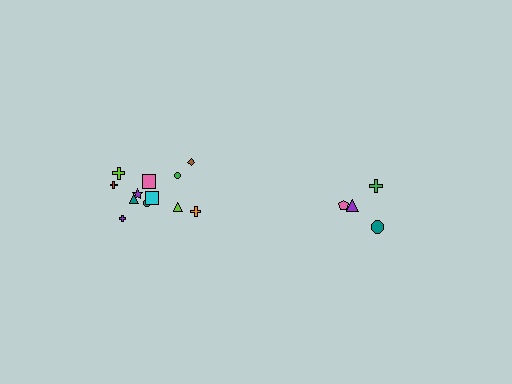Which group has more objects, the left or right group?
The left group.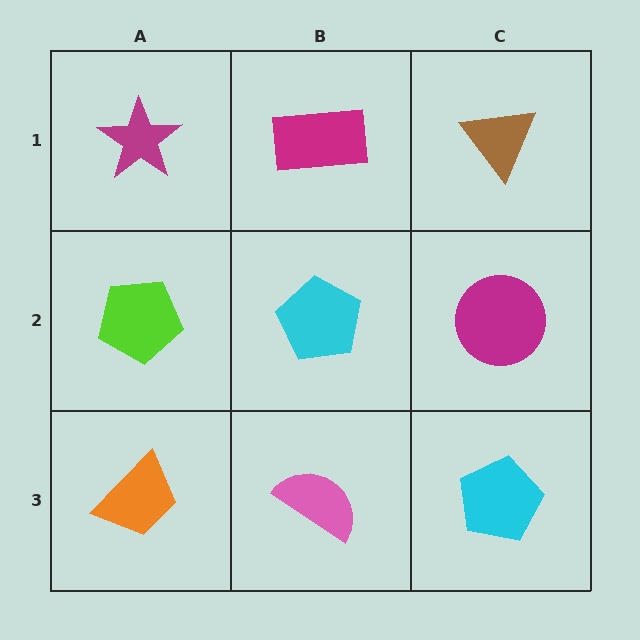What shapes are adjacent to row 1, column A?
A lime pentagon (row 2, column A), a magenta rectangle (row 1, column B).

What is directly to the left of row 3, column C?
A pink semicircle.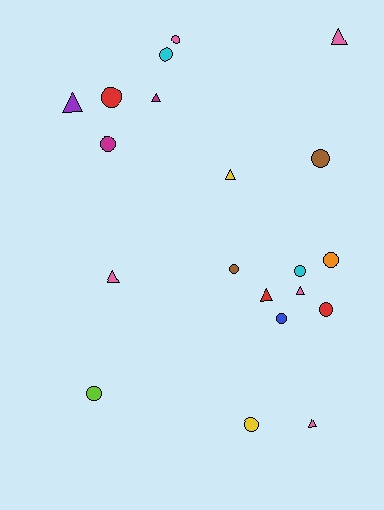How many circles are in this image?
There are 12 circles.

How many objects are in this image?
There are 20 objects.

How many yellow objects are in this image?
There are 2 yellow objects.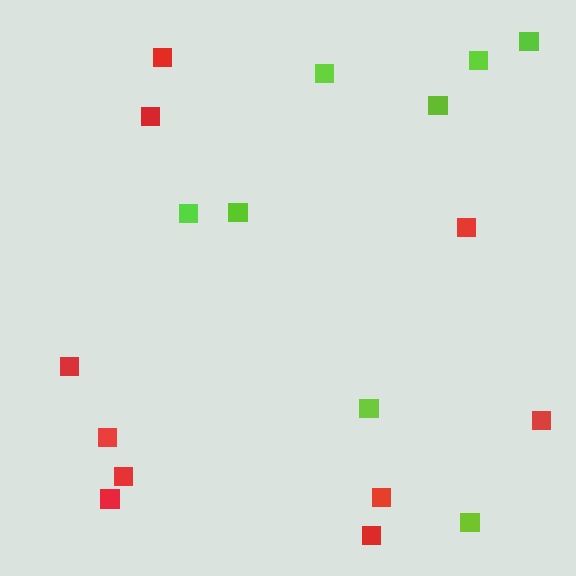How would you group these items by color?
There are 2 groups: one group of red squares (10) and one group of lime squares (8).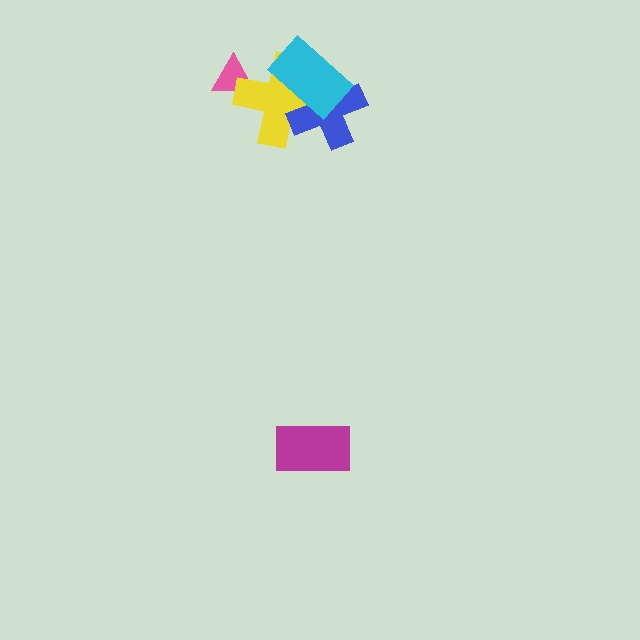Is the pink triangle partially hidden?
Yes, it is partially covered by another shape.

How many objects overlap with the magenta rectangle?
0 objects overlap with the magenta rectangle.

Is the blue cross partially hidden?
Yes, it is partially covered by another shape.